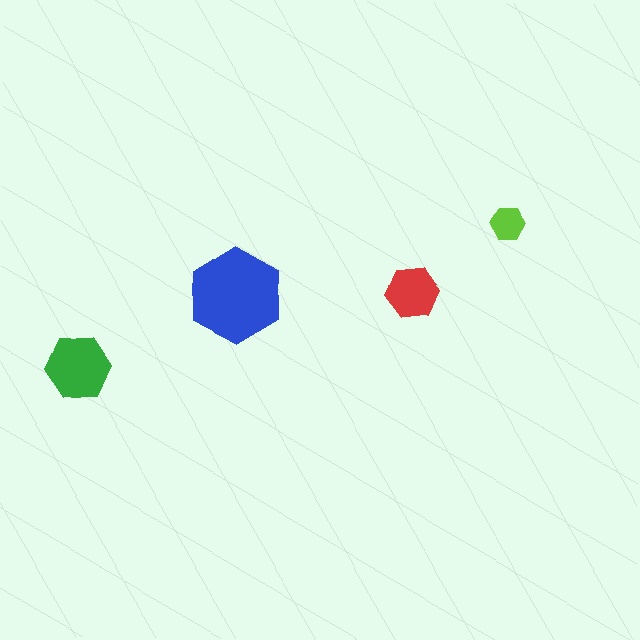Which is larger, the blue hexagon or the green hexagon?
The blue one.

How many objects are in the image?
There are 4 objects in the image.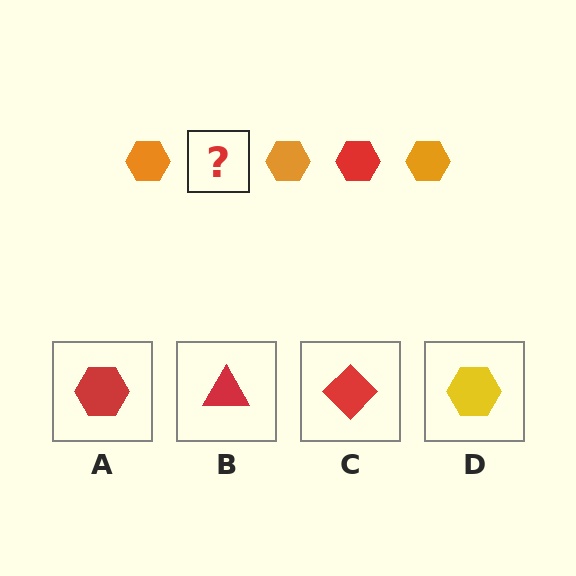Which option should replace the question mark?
Option A.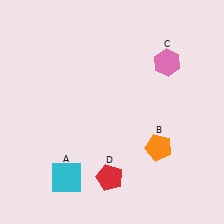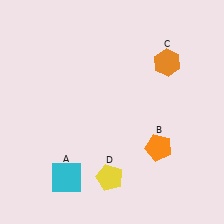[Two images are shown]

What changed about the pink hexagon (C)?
In Image 1, C is pink. In Image 2, it changed to orange.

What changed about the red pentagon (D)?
In Image 1, D is red. In Image 2, it changed to yellow.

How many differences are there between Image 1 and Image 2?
There are 2 differences between the two images.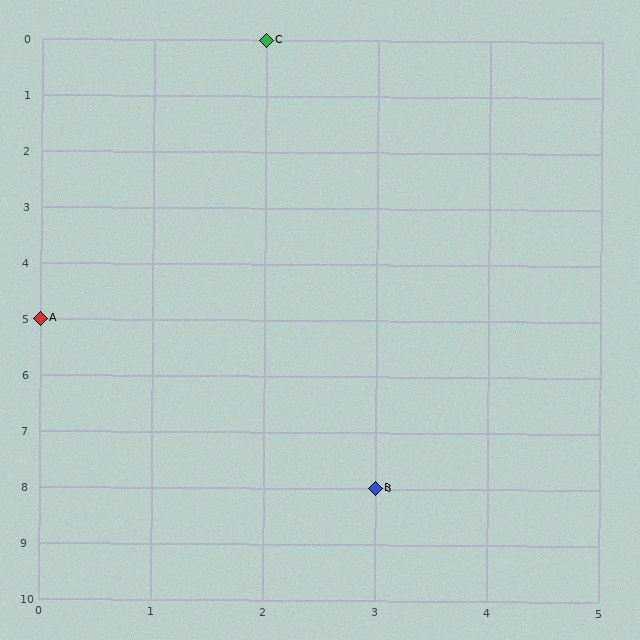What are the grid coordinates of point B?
Point B is at grid coordinates (3, 8).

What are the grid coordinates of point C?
Point C is at grid coordinates (2, 0).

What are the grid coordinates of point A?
Point A is at grid coordinates (0, 5).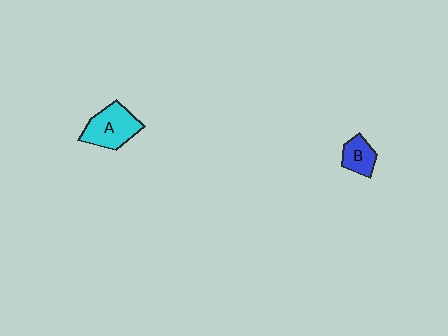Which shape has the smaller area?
Shape B (blue).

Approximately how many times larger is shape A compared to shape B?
Approximately 1.8 times.